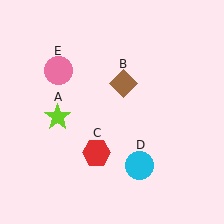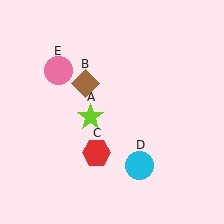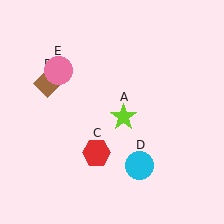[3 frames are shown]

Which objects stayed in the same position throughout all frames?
Red hexagon (object C) and cyan circle (object D) and pink circle (object E) remained stationary.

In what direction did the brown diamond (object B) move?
The brown diamond (object B) moved left.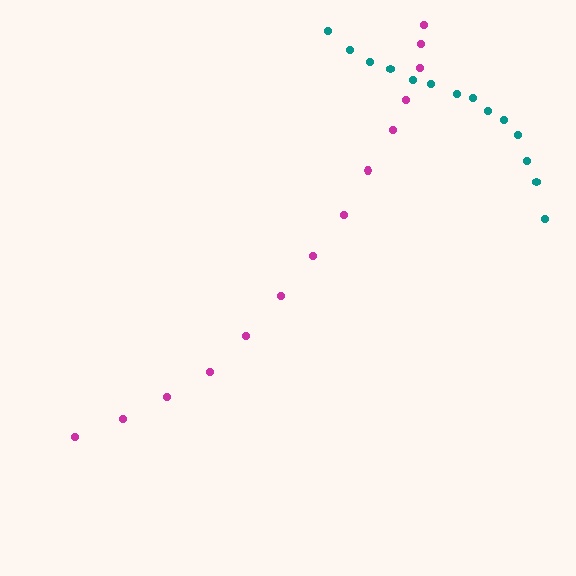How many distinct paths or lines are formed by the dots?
There are 2 distinct paths.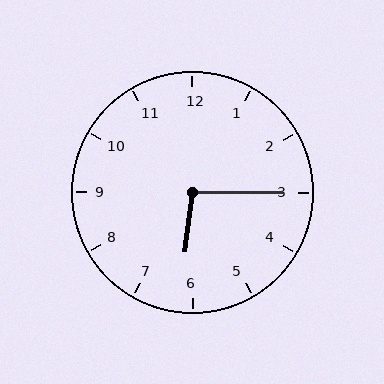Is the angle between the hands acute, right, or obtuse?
It is obtuse.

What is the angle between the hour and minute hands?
Approximately 98 degrees.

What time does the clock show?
6:15.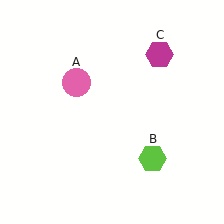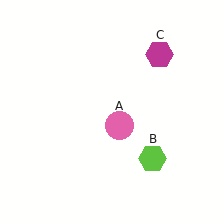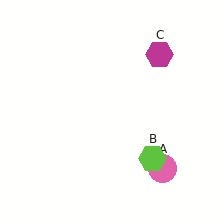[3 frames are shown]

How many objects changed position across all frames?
1 object changed position: pink circle (object A).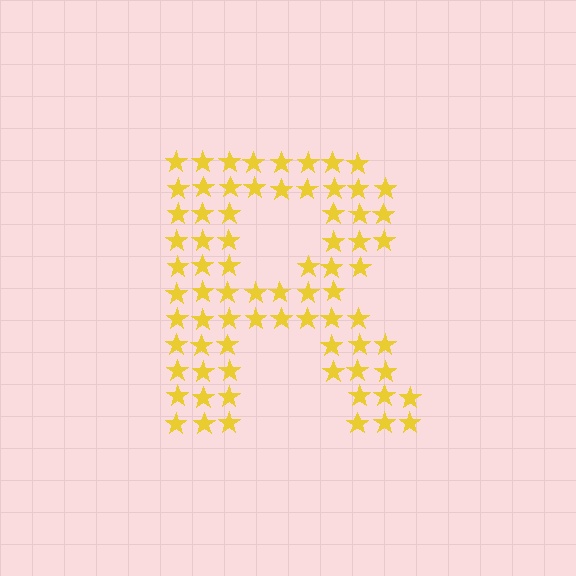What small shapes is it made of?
It is made of small stars.